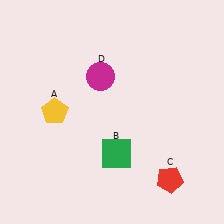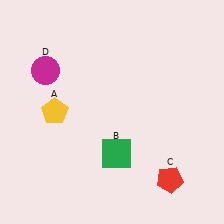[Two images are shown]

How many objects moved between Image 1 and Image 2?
1 object moved between the two images.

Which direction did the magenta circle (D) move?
The magenta circle (D) moved left.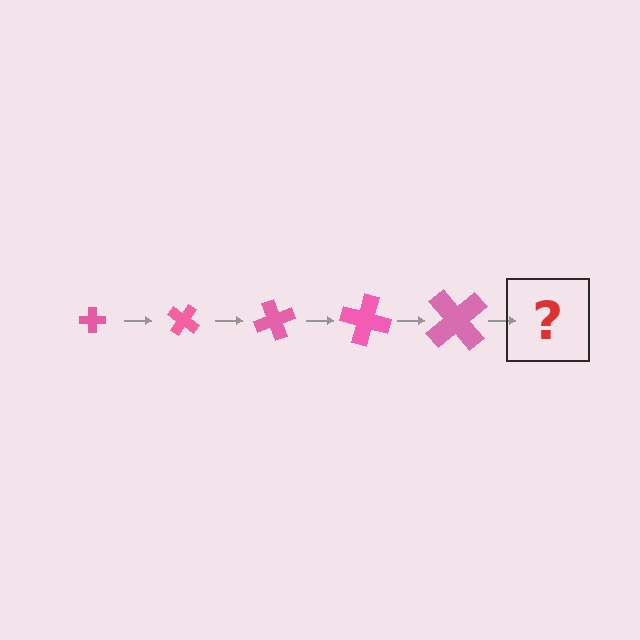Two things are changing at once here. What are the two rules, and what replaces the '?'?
The two rules are that the cross grows larger each step and it rotates 35 degrees each step. The '?' should be a cross, larger than the previous one and rotated 175 degrees from the start.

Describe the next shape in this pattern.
It should be a cross, larger than the previous one and rotated 175 degrees from the start.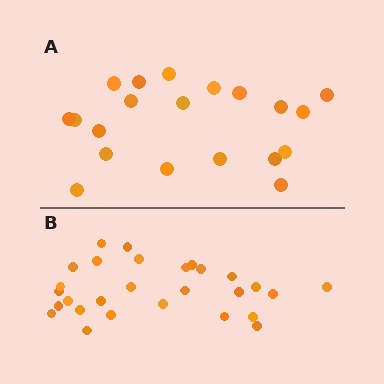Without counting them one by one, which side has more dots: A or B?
Region B (the bottom region) has more dots.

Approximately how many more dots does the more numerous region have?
Region B has roughly 8 or so more dots than region A.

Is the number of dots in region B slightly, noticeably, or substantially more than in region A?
Region B has noticeably more, but not dramatically so. The ratio is roughly 1.4 to 1.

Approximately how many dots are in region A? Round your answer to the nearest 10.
About 20 dots.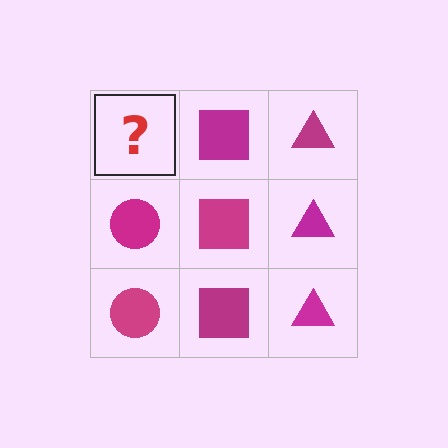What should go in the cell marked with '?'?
The missing cell should contain a magenta circle.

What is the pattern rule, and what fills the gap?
The rule is that each column has a consistent shape. The gap should be filled with a magenta circle.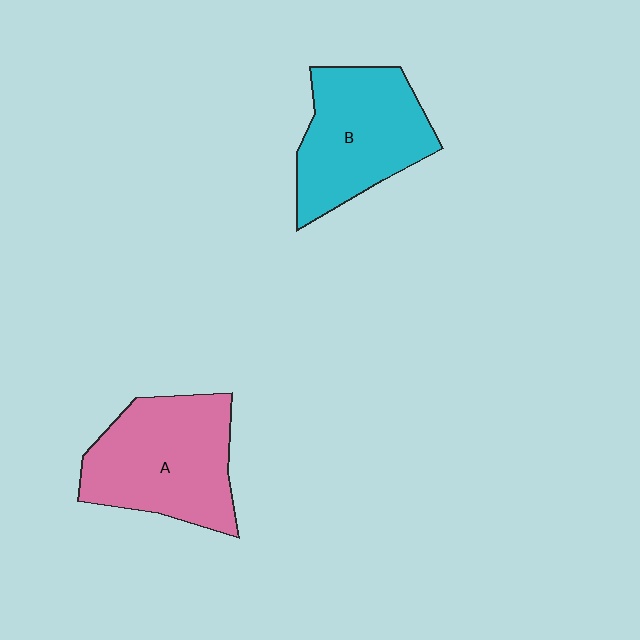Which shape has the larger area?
Shape A (pink).